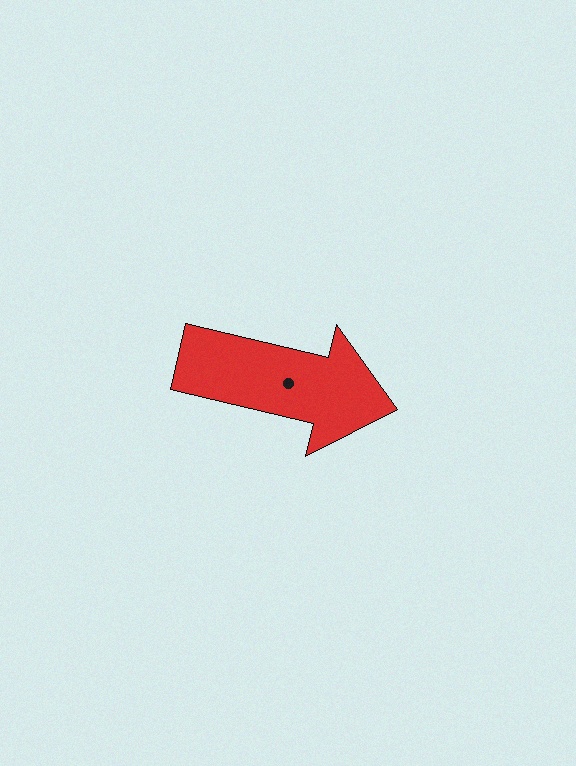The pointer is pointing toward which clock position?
Roughly 3 o'clock.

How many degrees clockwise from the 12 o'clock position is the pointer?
Approximately 103 degrees.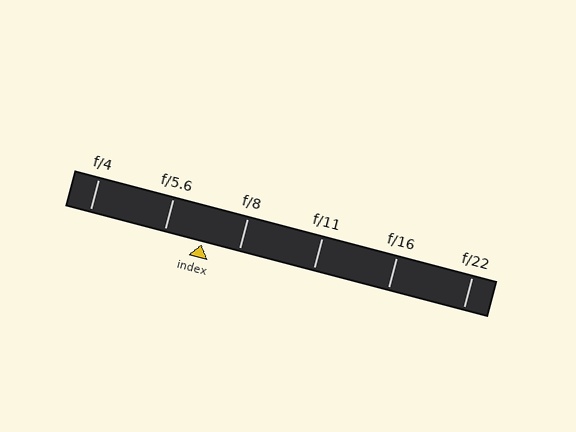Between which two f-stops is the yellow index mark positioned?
The index mark is between f/5.6 and f/8.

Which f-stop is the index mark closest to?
The index mark is closest to f/8.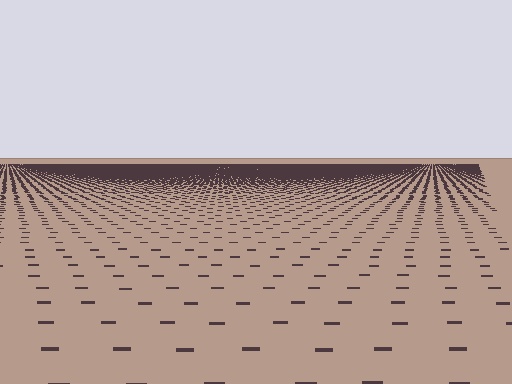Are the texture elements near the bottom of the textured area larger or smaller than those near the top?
Larger. Near the bottom, elements are closer to the viewer and appear at a bigger on-screen size.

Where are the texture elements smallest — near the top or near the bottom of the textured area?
Near the top.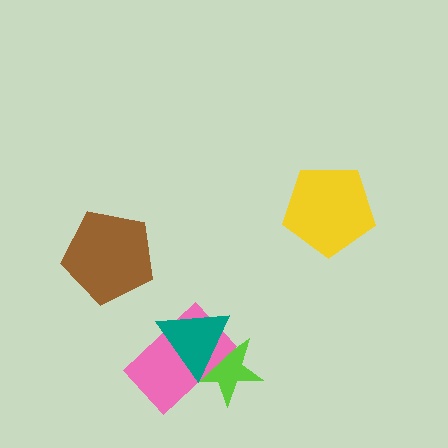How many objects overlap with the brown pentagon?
0 objects overlap with the brown pentagon.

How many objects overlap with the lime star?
2 objects overlap with the lime star.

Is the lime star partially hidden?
Yes, it is partially covered by another shape.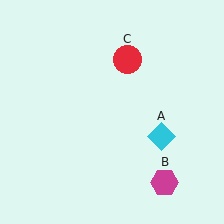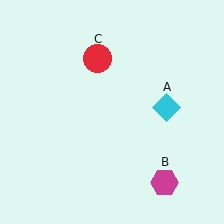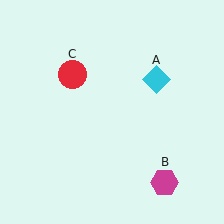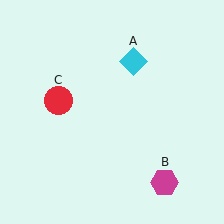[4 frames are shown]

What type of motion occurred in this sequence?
The cyan diamond (object A), red circle (object C) rotated counterclockwise around the center of the scene.